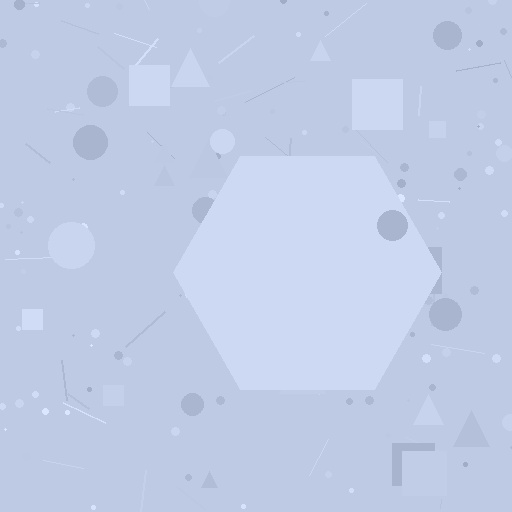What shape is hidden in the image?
A hexagon is hidden in the image.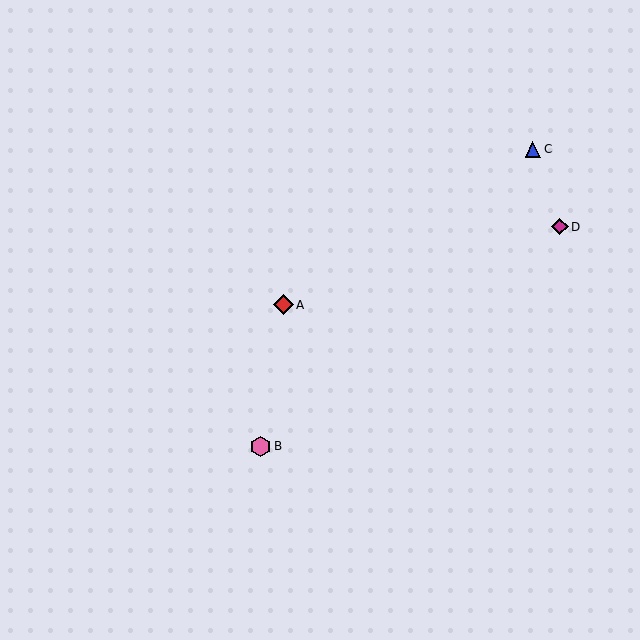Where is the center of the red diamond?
The center of the red diamond is at (283, 305).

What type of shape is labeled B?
Shape B is a pink hexagon.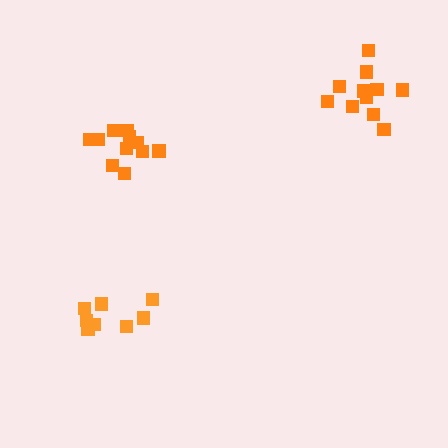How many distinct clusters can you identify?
There are 3 distinct clusters.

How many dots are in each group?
Group 1: 11 dots, Group 2: 8 dots, Group 3: 11 dots (30 total).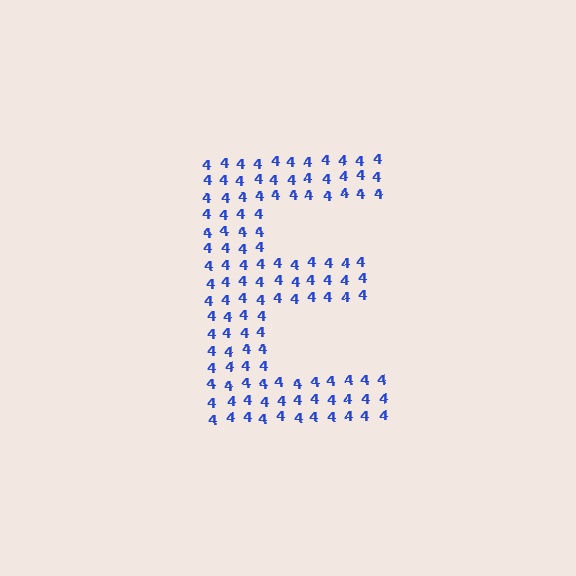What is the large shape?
The large shape is the letter E.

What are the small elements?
The small elements are digit 4's.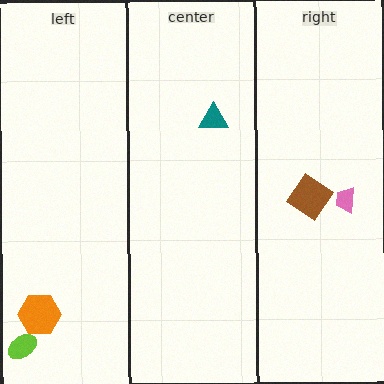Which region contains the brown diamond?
The right region.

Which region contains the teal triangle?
The center region.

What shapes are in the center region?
The teal triangle.